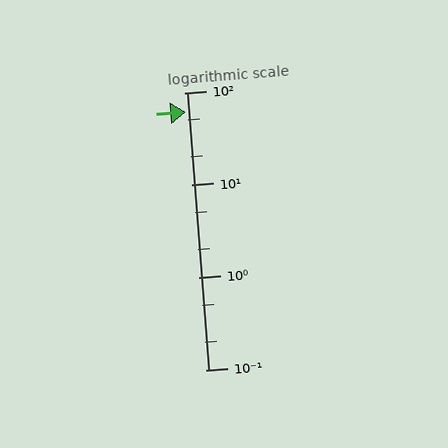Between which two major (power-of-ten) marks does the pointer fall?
The pointer is between 10 and 100.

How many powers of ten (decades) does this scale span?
The scale spans 3 decades, from 0.1 to 100.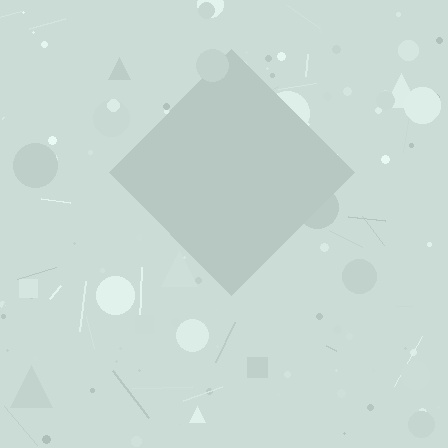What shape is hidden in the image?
A diamond is hidden in the image.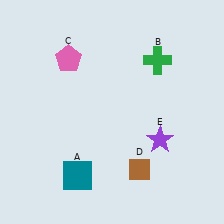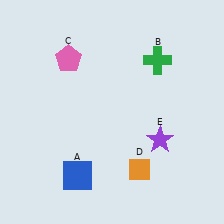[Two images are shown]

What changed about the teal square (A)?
In Image 1, A is teal. In Image 2, it changed to blue.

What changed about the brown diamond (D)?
In Image 1, D is brown. In Image 2, it changed to orange.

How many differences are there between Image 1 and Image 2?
There are 2 differences between the two images.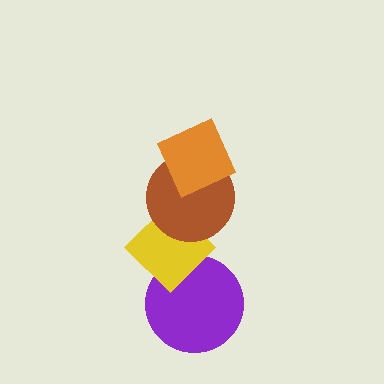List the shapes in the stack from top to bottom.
From top to bottom: the orange diamond, the brown circle, the yellow diamond, the purple circle.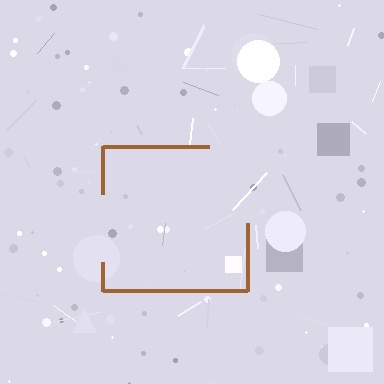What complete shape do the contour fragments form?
The contour fragments form a square.